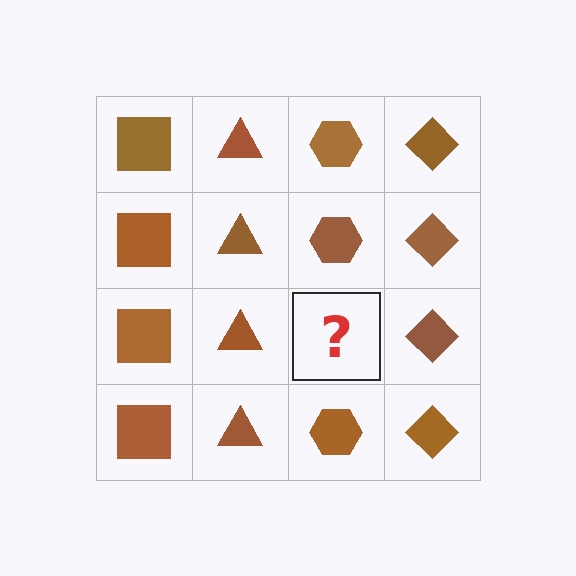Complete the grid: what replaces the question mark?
The question mark should be replaced with a brown hexagon.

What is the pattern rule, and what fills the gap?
The rule is that each column has a consistent shape. The gap should be filled with a brown hexagon.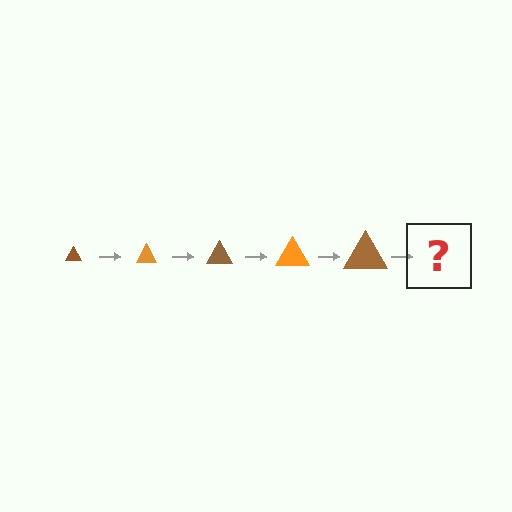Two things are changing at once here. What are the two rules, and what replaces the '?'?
The two rules are that the triangle grows larger each step and the color cycles through brown and orange. The '?' should be an orange triangle, larger than the previous one.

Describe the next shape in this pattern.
It should be an orange triangle, larger than the previous one.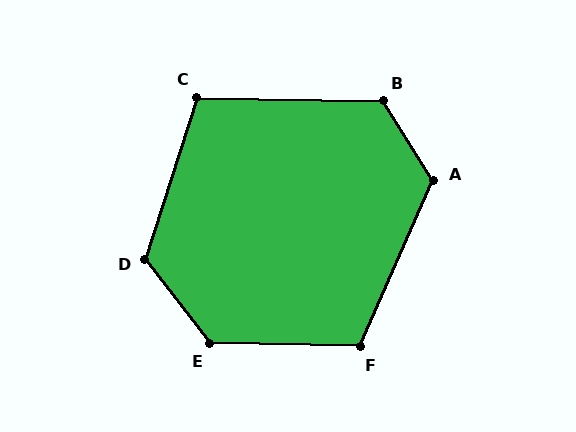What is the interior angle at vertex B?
Approximately 123 degrees (obtuse).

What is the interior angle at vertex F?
Approximately 112 degrees (obtuse).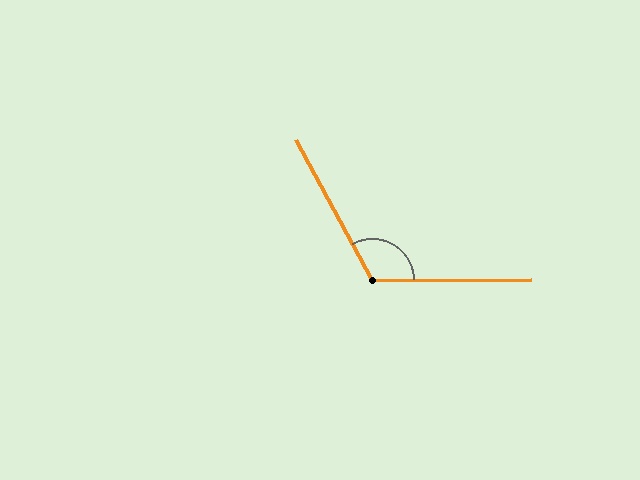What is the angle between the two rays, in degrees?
Approximately 118 degrees.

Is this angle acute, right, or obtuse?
It is obtuse.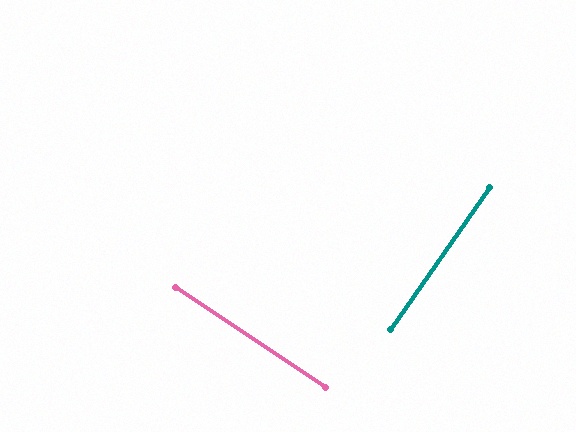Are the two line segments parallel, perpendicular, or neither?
Perpendicular — they meet at approximately 89°.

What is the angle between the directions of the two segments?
Approximately 89 degrees.